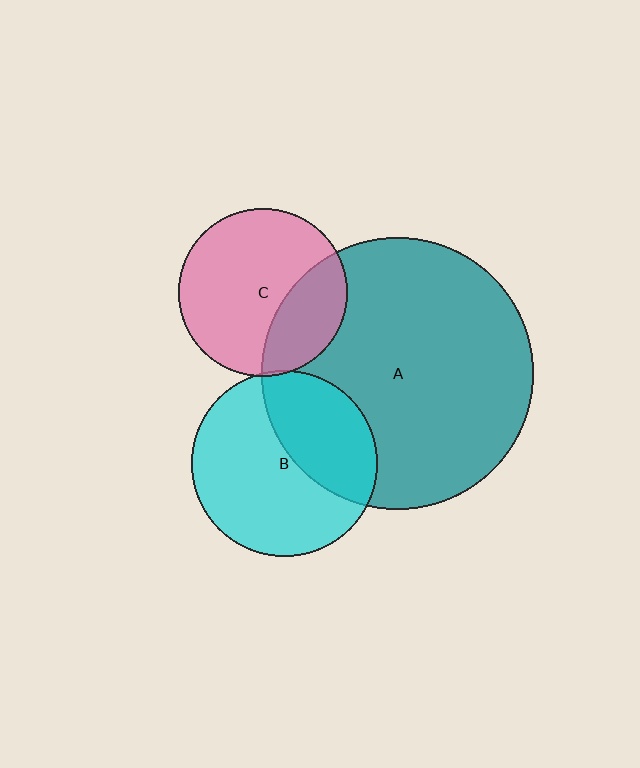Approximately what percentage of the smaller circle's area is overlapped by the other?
Approximately 30%.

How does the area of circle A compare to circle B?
Approximately 2.1 times.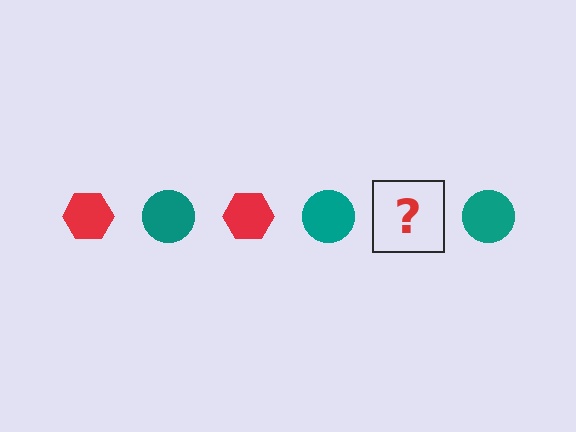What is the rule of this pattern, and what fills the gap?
The rule is that the pattern alternates between red hexagon and teal circle. The gap should be filled with a red hexagon.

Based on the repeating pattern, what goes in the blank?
The blank should be a red hexagon.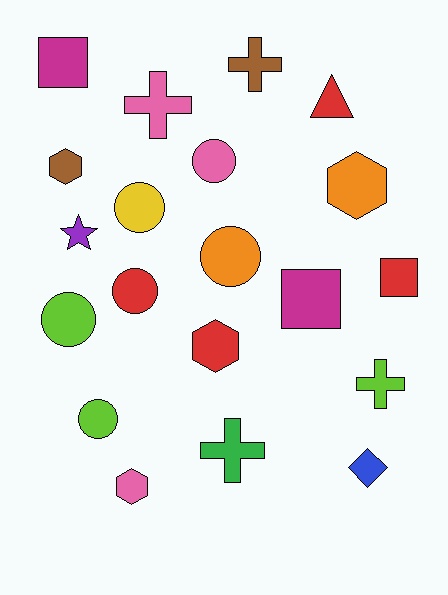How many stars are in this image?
There is 1 star.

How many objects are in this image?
There are 20 objects.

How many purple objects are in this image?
There is 1 purple object.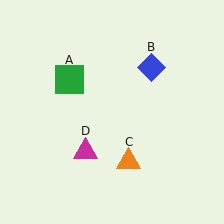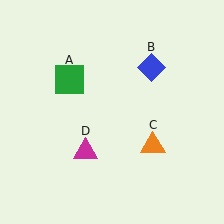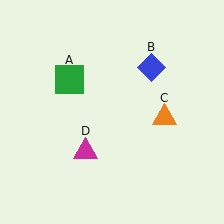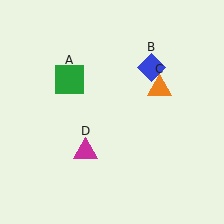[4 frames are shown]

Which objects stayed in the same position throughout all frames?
Green square (object A) and blue diamond (object B) and magenta triangle (object D) remained stationary.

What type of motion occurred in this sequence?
The orange triangle (object C) rotated counterclockwise around the center of the scene.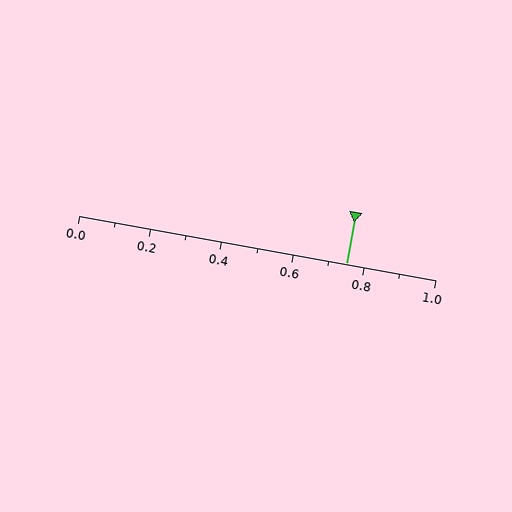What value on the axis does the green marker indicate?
The marker indicates approximately 0.75.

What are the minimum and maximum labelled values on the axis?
The axis runs from 0.0 to 1.0.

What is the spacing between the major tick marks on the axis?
The major ticks are spaced 0.2 apart.